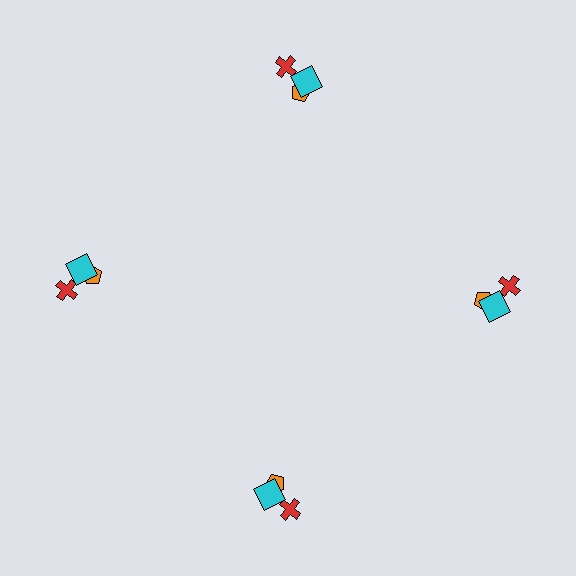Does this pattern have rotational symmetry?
Yes, this pattern has 4-fold rotational symmetry. It looks the same after rotating 90 degrees around the center.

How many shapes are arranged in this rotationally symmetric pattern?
There are 12 shapes, arranged in 4 groups of 3.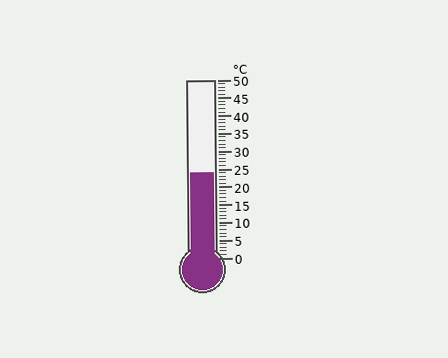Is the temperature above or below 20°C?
The temperature is above 20°C.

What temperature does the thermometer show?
The thermometer shows approximately 24°C.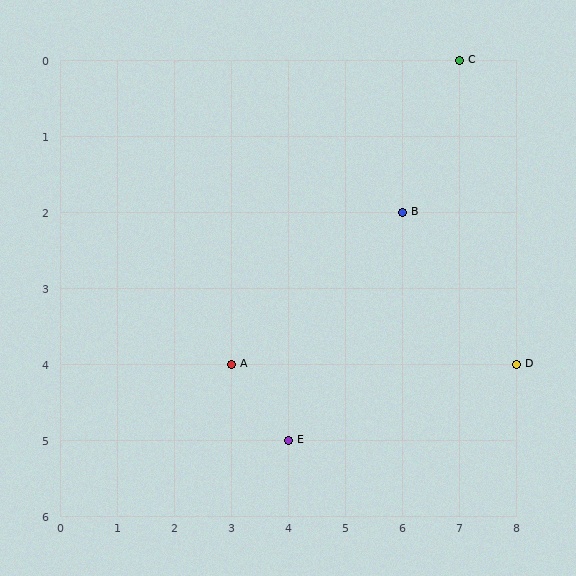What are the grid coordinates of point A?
Point A is at grid coordinates (3, 4).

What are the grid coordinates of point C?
Point C is at grid coordinates (7, 0).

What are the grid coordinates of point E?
Point E is at grid coordinates (4, 5).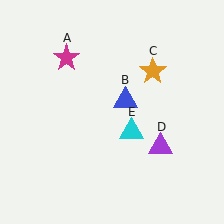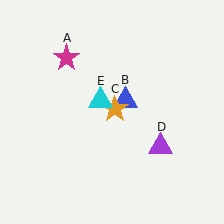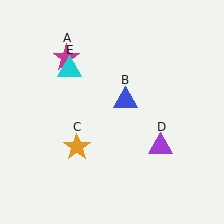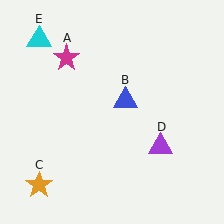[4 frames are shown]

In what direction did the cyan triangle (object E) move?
The cyan triangle (object E) moved up and to the left.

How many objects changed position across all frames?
2 objects changed position: orange star (object C), cyan triangle (object E).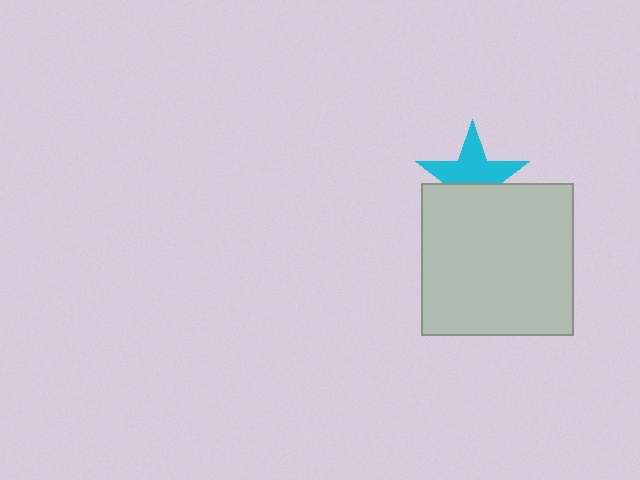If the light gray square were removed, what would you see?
You would see the complete cyan star.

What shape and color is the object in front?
The object in front is a light gray square.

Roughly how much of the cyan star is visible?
About half of it is visible (roughly 58%).